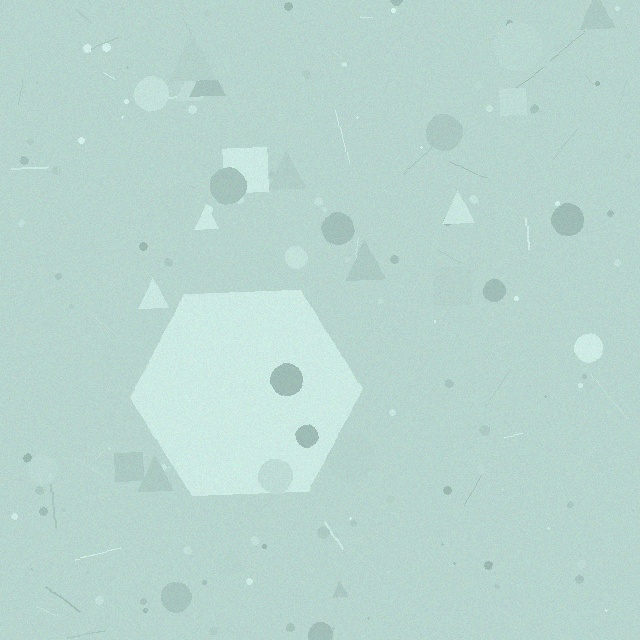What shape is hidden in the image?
A hexagon is hidden in the image.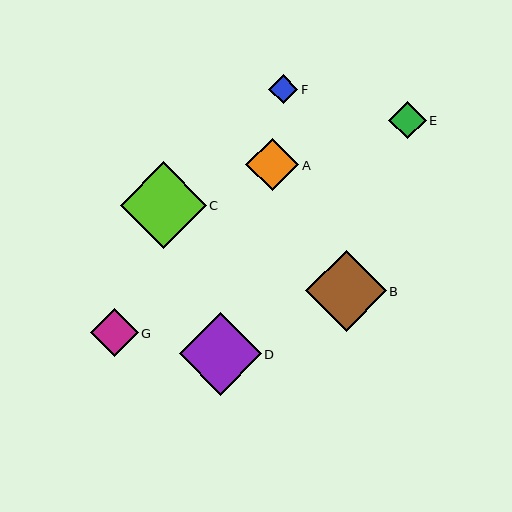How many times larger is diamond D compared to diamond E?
Diamond D is approximately 2.2 times the size of diamond E.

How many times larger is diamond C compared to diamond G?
Diamond C is approximately 1.8 times the size of diamond G.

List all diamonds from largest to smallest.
From largest to smallest: C, D, B, A, G, E, F.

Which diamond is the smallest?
Diamond F is the smallest with a size of approximately 29 pixels.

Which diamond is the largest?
Diamond C is the largest with a size of approximately 86 pixels.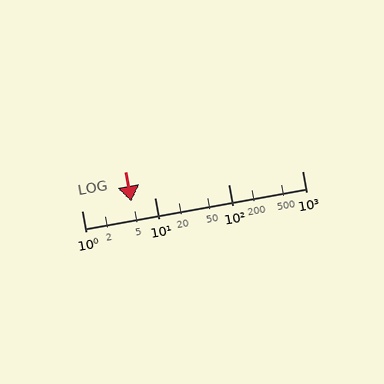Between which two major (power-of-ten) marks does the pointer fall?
The pointer is between 1 and 10.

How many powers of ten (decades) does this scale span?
The scale spans 3 decades, from 1 to 1000.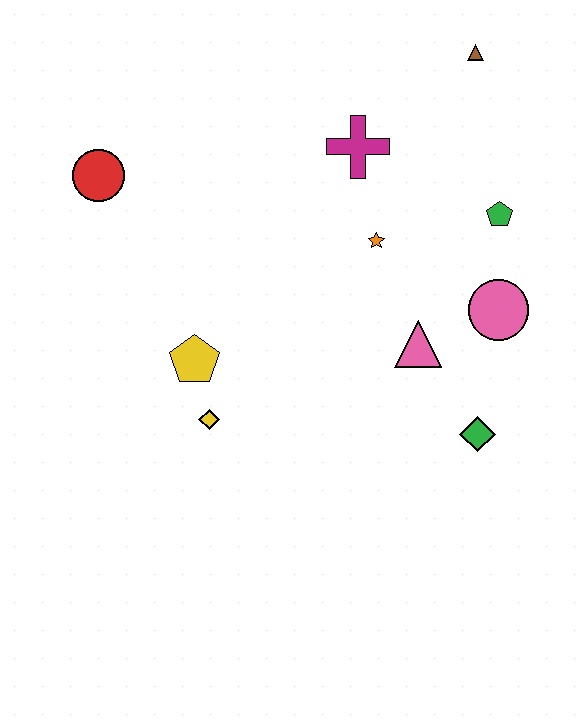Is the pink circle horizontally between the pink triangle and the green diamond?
No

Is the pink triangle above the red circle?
No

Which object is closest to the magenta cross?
The orange star is closest to the magenta cross.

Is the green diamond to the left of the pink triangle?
No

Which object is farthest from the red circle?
The green diamond is farthest from the red circle.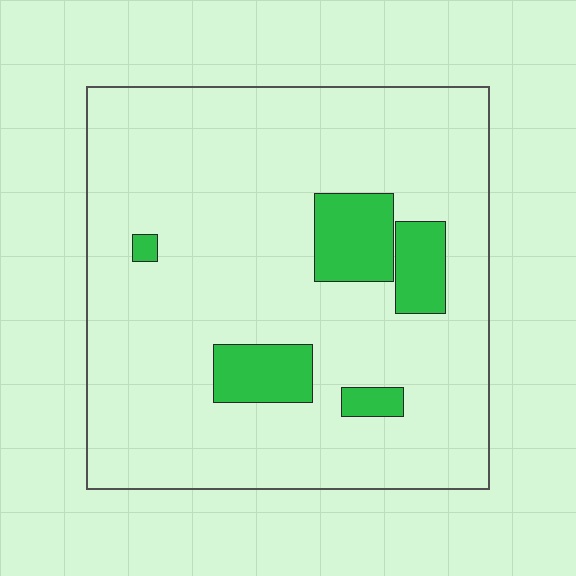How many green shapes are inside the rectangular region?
5.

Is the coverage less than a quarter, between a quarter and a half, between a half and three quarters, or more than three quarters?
Less than a quarter.